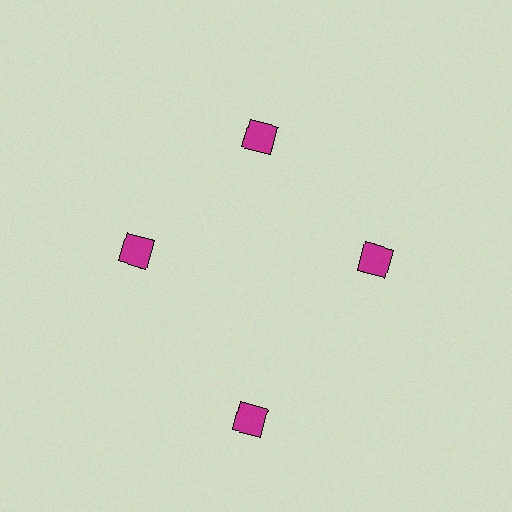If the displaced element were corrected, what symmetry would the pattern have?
It would have 4-fold rotational symmetry — the pattern would map onto itself every 90 degrees.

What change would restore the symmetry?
The symmetry would be restored by moving it inward, back onto the ring so that all 4 squares sit at equal angles and equal distance from the center.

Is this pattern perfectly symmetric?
No. The 4 magenta squares are arranged in a ring, but one element near the 6 o'clock position is pushed outward from the center, breaking the 4-fold rotational symmetry.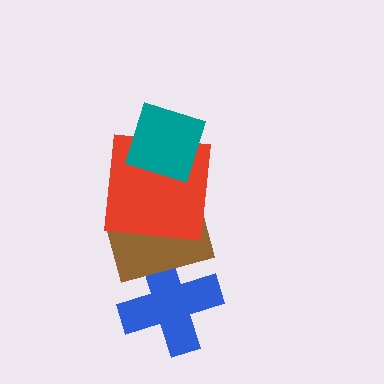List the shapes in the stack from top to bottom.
From top to bottom: the teal diamond, the red square, the brown rectangle, the blue cross.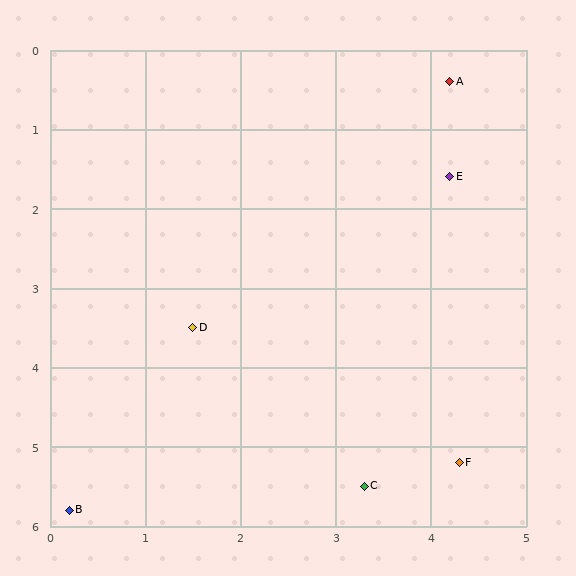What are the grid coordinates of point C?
Point C is at approximately (3.3, 5.5).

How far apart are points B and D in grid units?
Points B and D are about 2.6 grid units apart.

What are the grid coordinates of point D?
Point D is at approximately (1.5, 3.5).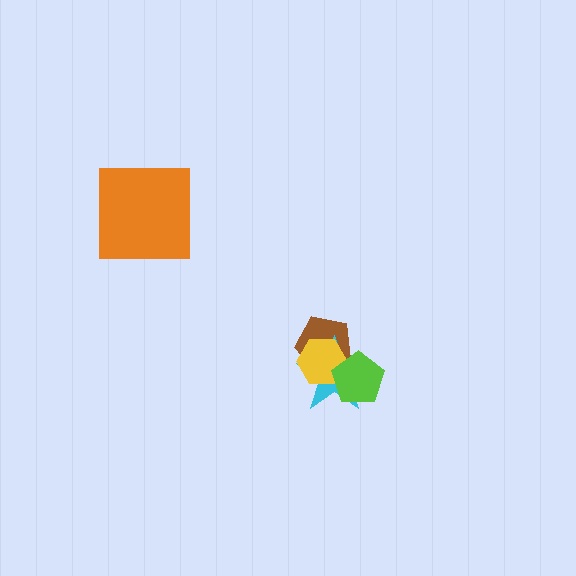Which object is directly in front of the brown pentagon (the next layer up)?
The cyan star is directly in front of the brown pentagon.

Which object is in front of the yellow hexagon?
The lime pentagon is in front of the yellow hexagon.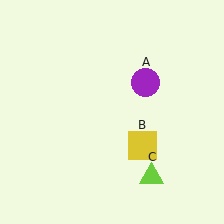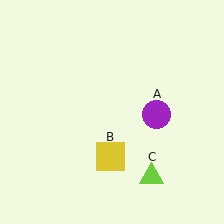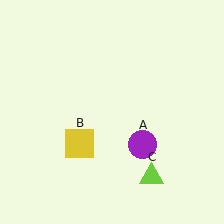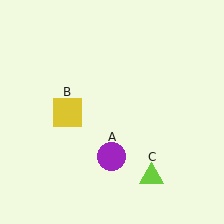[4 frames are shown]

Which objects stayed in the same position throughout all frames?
Lime triangle (object C) remained stationary.